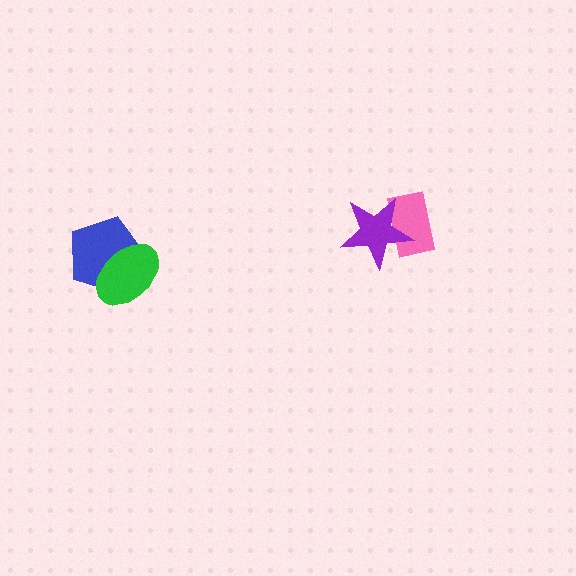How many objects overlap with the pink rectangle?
1 object overlaps with the pink rectangle.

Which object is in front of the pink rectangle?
The purple star is in front of the pink rectangle.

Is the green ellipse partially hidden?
No, no other shape covers it.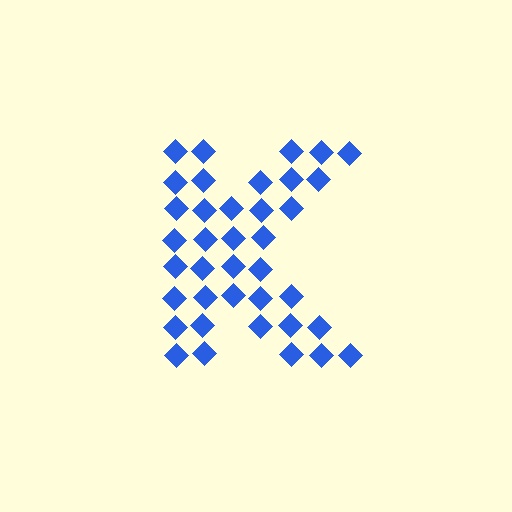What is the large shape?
The large shape is the letter K.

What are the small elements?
The small elements are diamonds.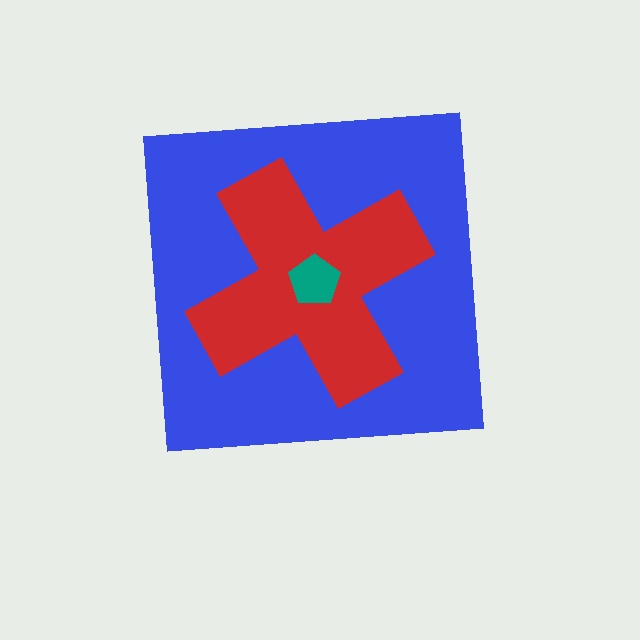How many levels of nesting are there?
3.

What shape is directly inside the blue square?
The red cross.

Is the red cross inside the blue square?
Yes.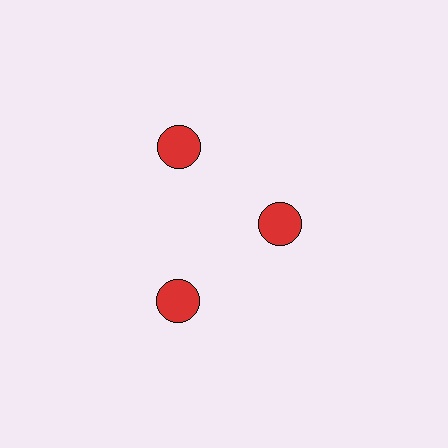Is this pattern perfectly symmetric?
No. The 3 red circles are arranged in a ring, but one element near the 3 o'clock position is pulled inward toward the center, breaking the 3-fold rotational symmetry.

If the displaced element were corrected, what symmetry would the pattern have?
It would have 3-fold rotational symmetry — the pattern would map onto itself every 120 degrees.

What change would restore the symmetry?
The symmetry would be restored by moving it outward, back onto the ring so that all 3 circles sit at equal angles and equal distance from the center.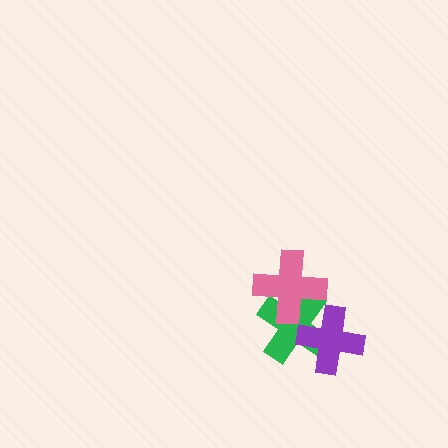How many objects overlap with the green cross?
2 objects overlap with the green cross.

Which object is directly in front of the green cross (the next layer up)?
The pink cross is directly in front of the green cross.